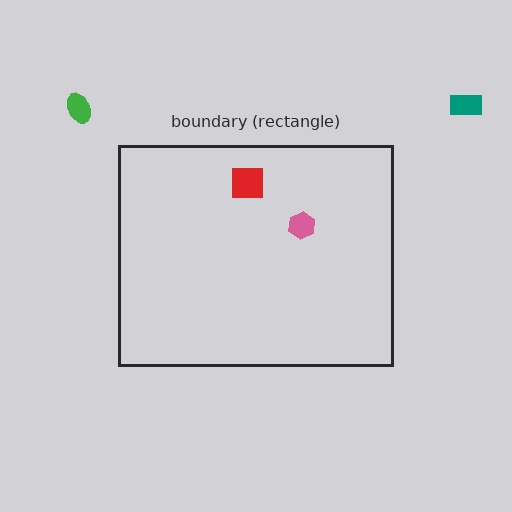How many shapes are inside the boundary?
2 inside, 2 outside.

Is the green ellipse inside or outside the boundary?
Outside.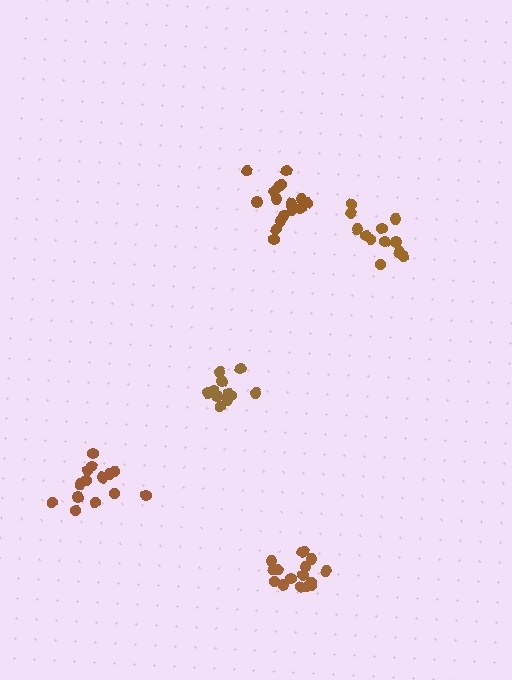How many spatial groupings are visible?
There are 5 spatial groupings.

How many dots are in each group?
Group 1: 12 dots, Group 2: 14 dots, Group 3: 11 dots, Group 4: 16 dots, Group 5: 17 dots (70 total).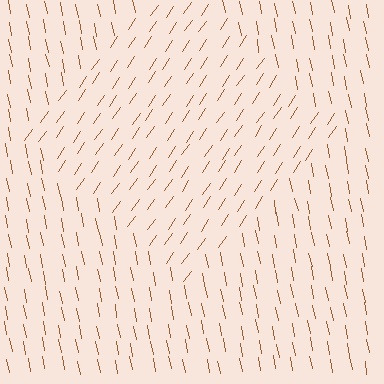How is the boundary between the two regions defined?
The boundary is defined purely by a change in line orientation (approximately 45 degrees difference). All lines are the same color and thickness.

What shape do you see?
I see a diamond.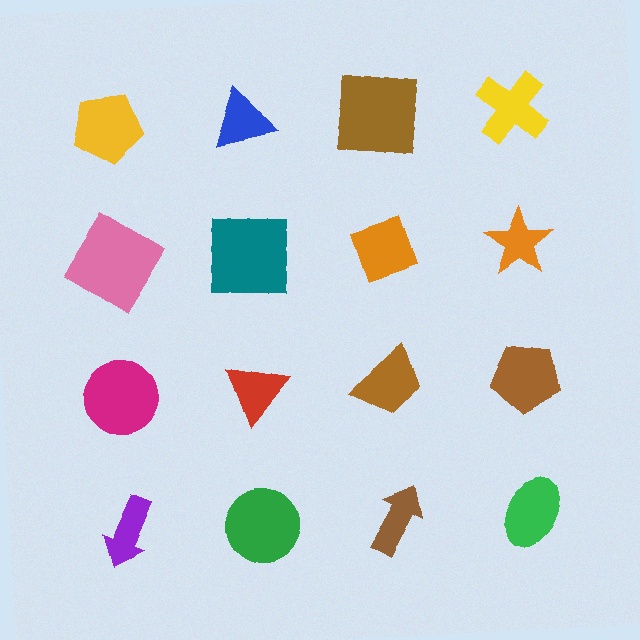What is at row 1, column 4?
A yellow cross.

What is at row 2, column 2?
A teal square.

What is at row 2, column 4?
An orange star.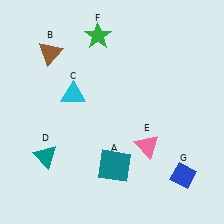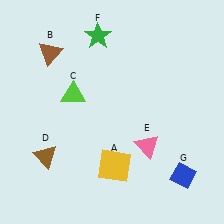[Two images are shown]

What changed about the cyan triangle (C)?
In Image 1, C is cyan. In Image 2, it changed to lime.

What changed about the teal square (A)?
In Image 1, A is teal. In Image 2, it changed to yellow.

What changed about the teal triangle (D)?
In Image 1, D is teal. In Image 2, it changed to brown.